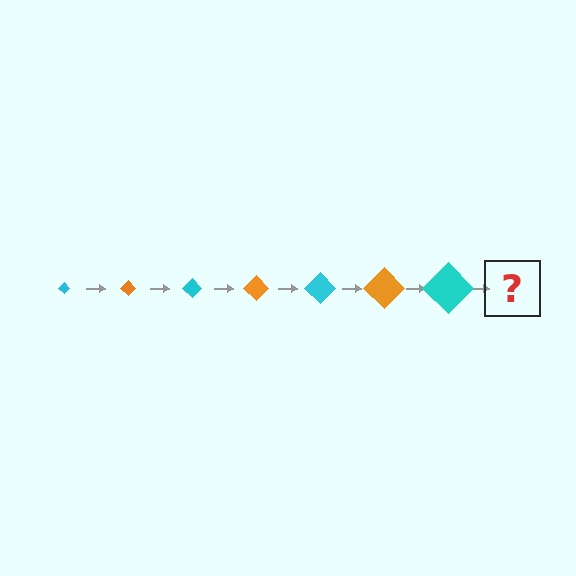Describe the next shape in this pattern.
It should be an orange diamond, larger than the previous one.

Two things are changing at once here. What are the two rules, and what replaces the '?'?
The two rules are that the diamond grows larger each step and the color cycles through cyan and orange. The '?' should be an orange diamond, larger than the previous one.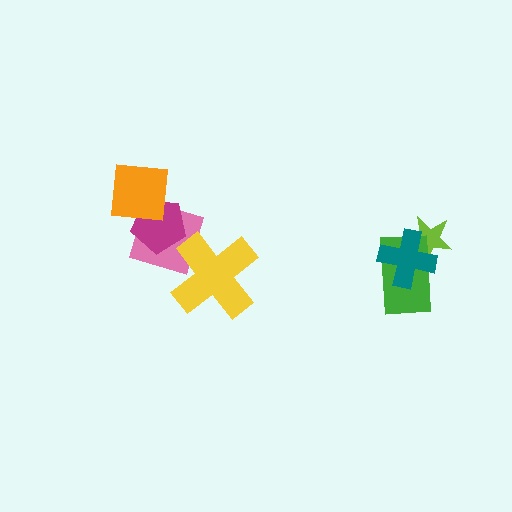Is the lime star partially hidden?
Yes, it is partially covered by another shape.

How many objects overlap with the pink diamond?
3 objects overlap with the pink diamond.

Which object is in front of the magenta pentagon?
The orange square is in front of the magenta pentagon.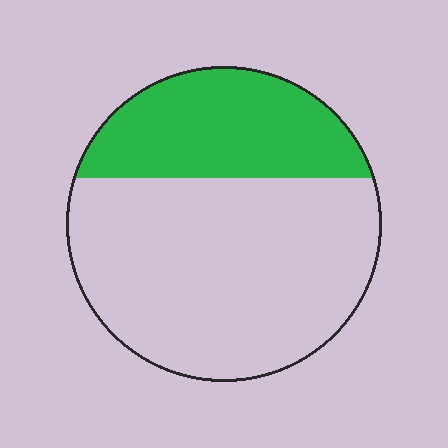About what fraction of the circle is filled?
About one third (1/3).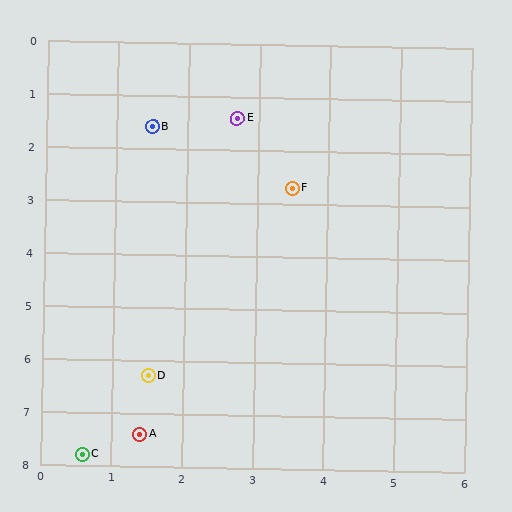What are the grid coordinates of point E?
Point E is at approximately (2.7, 1.4).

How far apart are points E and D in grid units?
Points E and D are about 5.0 grid units apart.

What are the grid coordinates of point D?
Point D is at approximately (1.5, 6.3).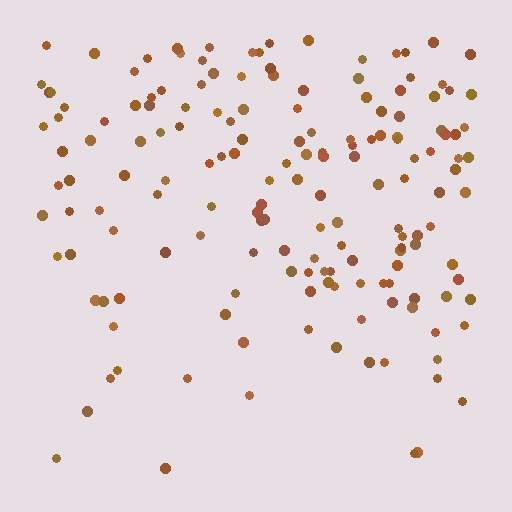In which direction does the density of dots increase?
From bottom to top, with the top side densest.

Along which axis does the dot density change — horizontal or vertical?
Vertical.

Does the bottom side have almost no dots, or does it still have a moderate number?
Still a moderate number, just noticeably fewer than the top.